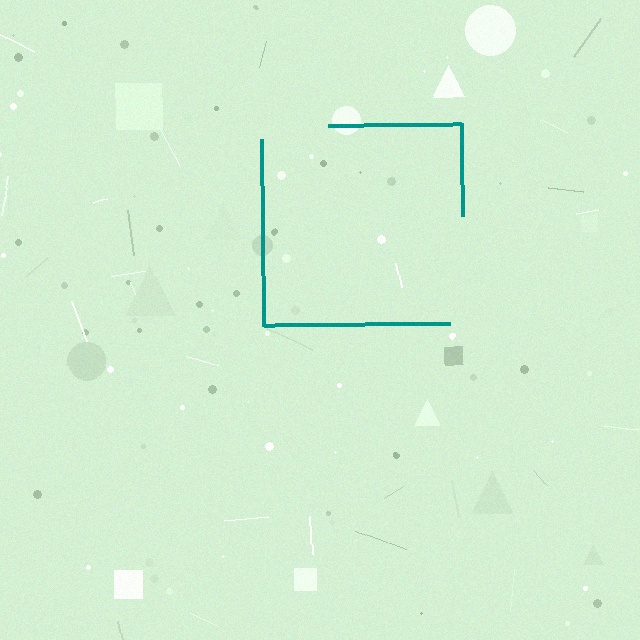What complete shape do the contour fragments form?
The contour fragments form a square.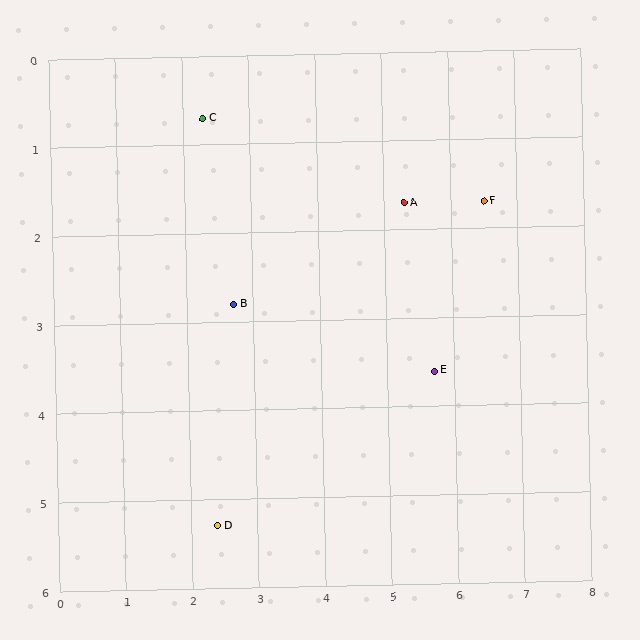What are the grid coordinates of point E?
Point E is at approximately (5.7, 3.6).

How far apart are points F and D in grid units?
Points F and D are about 5.5 grid units apart.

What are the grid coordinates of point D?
Point D is at approximately (2.4, 5.3).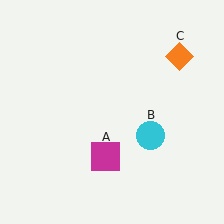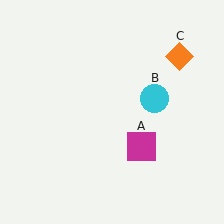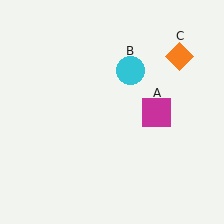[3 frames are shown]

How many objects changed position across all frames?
2 objects changed position: magenta square (object A), cyan circle (object B).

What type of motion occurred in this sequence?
The magenta square (object A), cyan circle (object B) rotated counterclockwise around the center of the scene.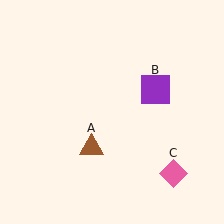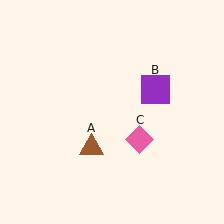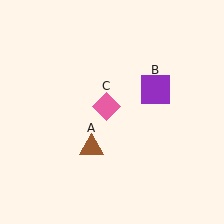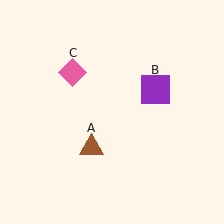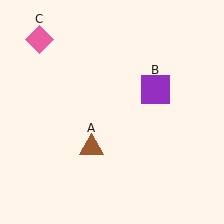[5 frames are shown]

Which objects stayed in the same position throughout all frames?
Brown triangle (object A) and purple square (object B) remained stationary.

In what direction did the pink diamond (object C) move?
The pink diamond (object C) moved up and to the left.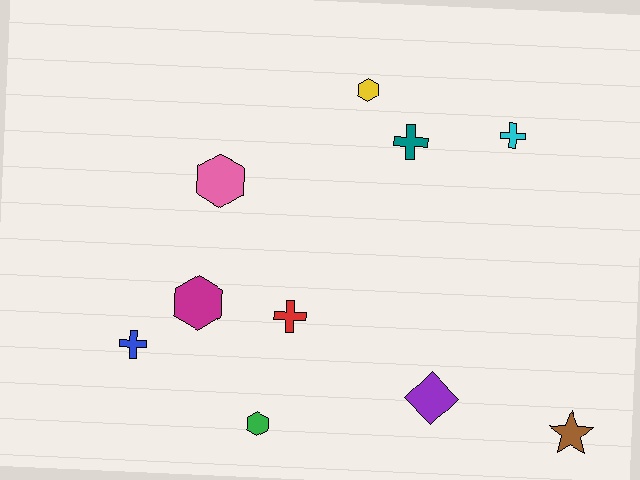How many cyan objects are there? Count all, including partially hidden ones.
There is 1 cyan object.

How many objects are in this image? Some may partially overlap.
There are 10 objects.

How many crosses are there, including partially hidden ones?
There are 4 crosses.